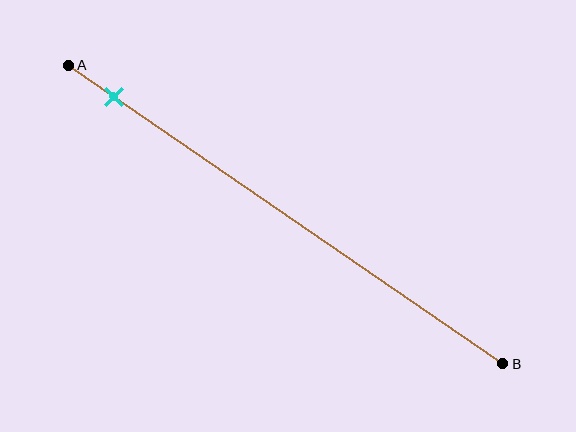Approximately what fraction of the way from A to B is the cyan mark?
The cyan mark is approximately 10% of the way from A to B.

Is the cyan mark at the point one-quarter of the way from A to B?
No, the mark is at about 10% from A, not at the 25% one-quarter point.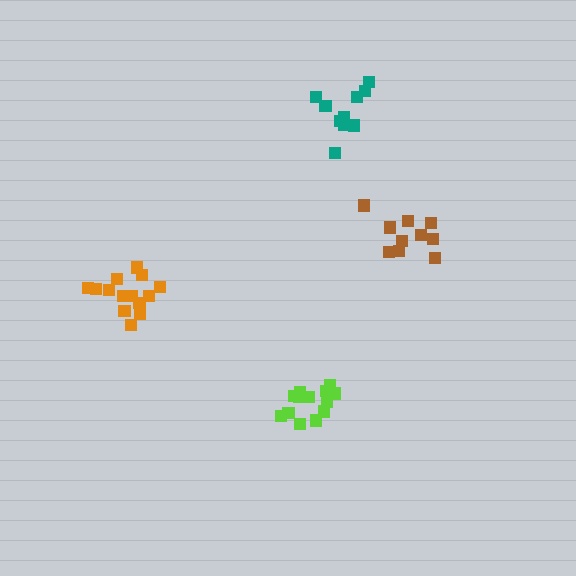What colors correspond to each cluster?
The clusters are colored: brown, teal, orange, lime.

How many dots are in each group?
Group 1: 10 dots, Group 2: 10 dots, Group 3: 14 dots, Group 4: 13 dots (47 total).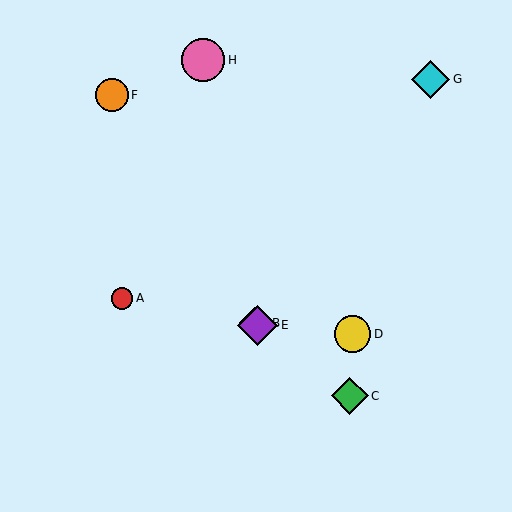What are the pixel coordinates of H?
Object H is at (203, 60).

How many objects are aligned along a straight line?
3 objects (B, C, E) are aligned along a straight line.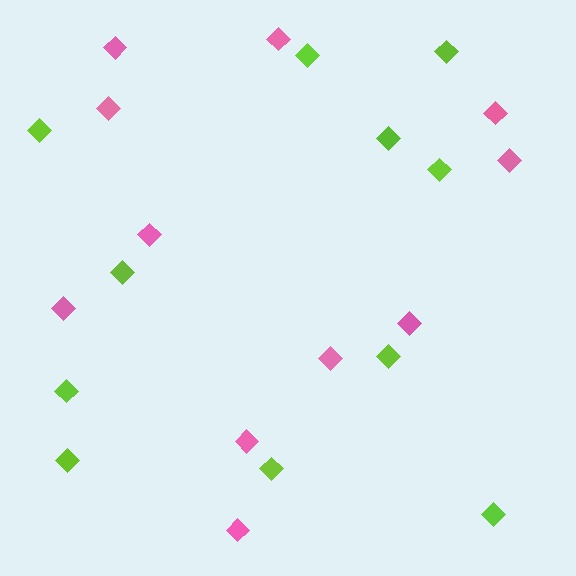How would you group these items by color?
There are 2 groups: one group of lime diamonds (11) and one group of pink diamonds (11).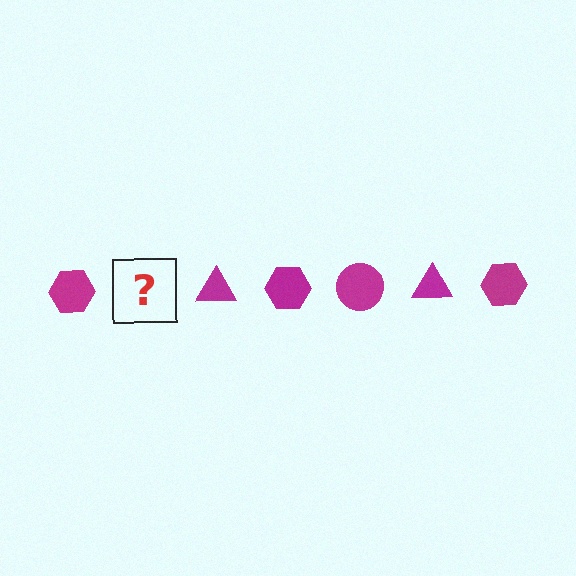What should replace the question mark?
The question mark should be replaced with a magenta circle.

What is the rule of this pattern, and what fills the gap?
The rule is that the pattern cycles through hexagon, circle, triangle shapes in magenta. The gap should be filled with a magenta circle.